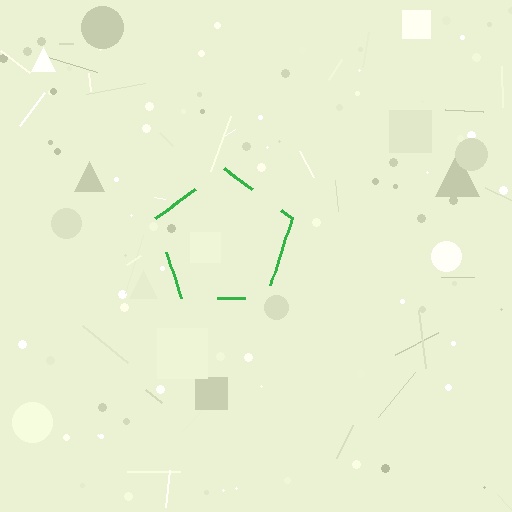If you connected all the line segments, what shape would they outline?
They would outline a pentagon.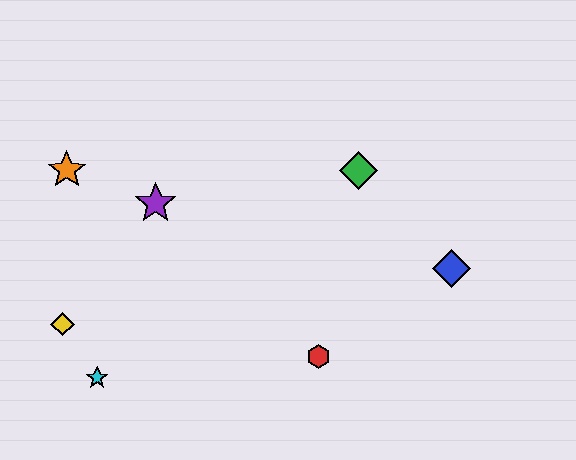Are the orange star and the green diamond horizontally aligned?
Yes, both are at y≈170.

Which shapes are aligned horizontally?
The green diamond, the orange star are aligned horizontally.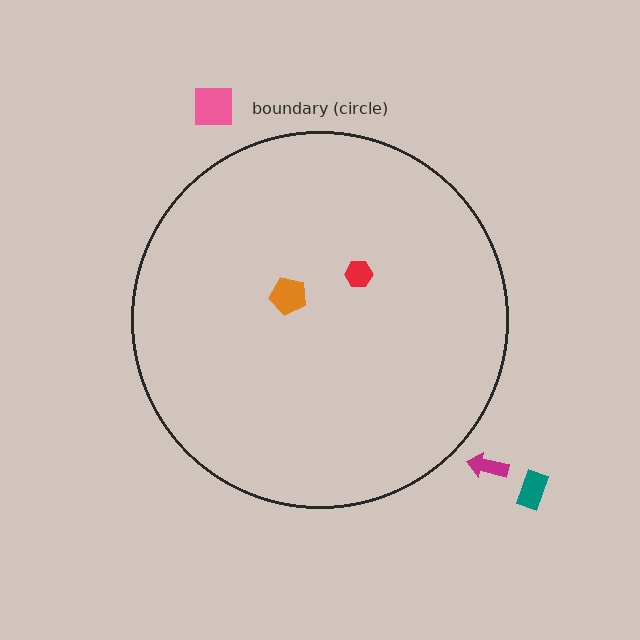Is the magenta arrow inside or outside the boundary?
Outside.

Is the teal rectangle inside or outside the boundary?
Outside.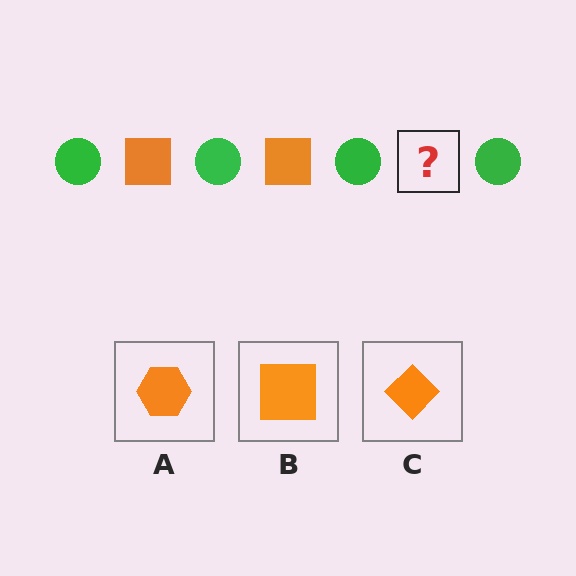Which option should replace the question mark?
Option B.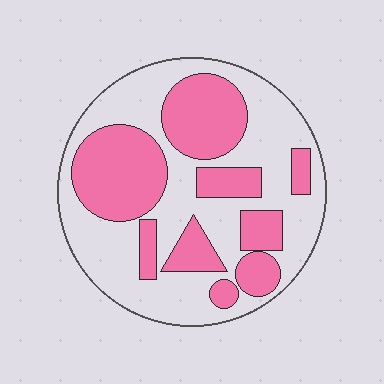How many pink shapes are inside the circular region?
9.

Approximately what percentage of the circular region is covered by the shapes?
Approximately 40%.